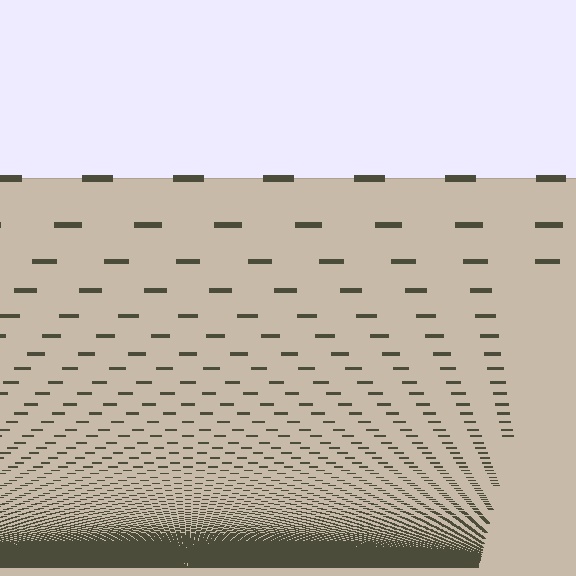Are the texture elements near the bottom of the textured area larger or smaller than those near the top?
Smaller. The gradient is inverted — elements near the bottom are smaller and denser.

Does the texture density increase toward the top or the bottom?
Density increases toward the bottom.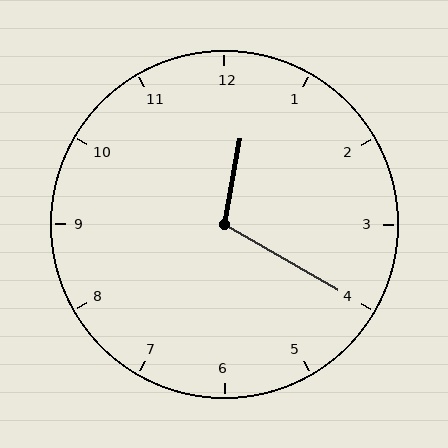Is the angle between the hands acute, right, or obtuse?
It is obtuse.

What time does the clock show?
12:20.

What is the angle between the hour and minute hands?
Approximately 110 degrees.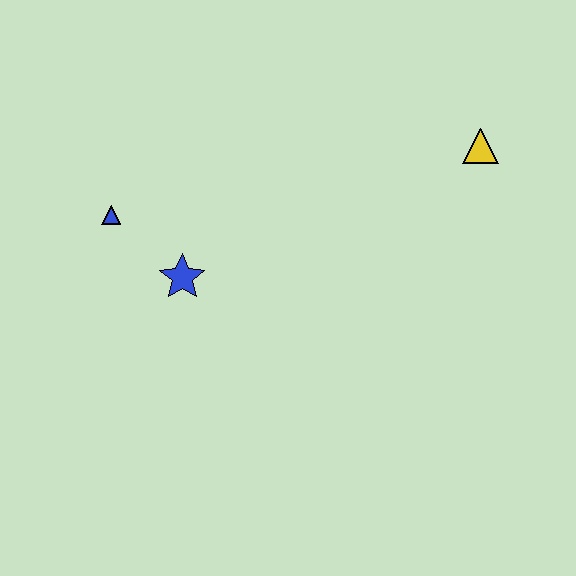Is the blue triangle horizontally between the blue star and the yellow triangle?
No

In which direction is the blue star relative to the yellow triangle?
The blue star is to the left of the yellow triangle.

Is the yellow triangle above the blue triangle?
Yes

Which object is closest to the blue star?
The blue triangle is closest to the blue star.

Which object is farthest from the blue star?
The yellow triangle is farthest from the blue star.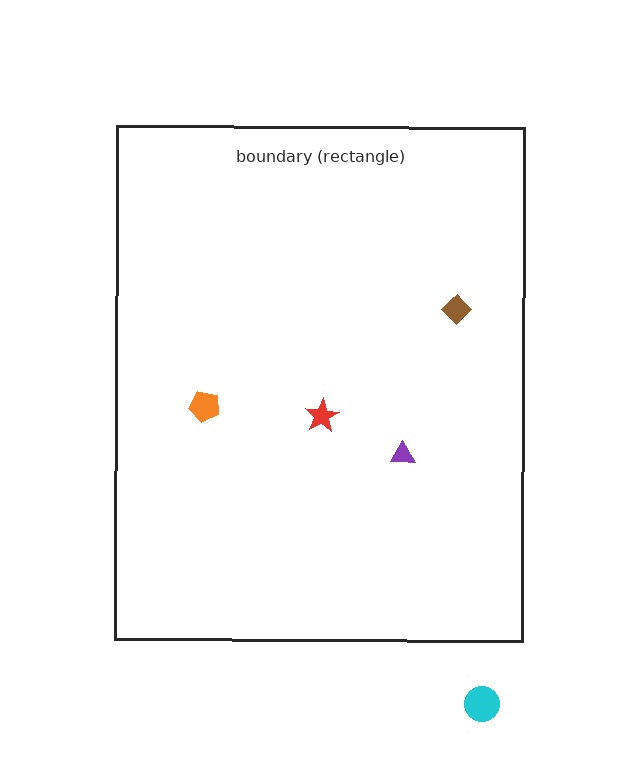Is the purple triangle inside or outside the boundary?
Inside.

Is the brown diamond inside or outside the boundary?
Inside.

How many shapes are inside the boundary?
4 inside, 1 outside.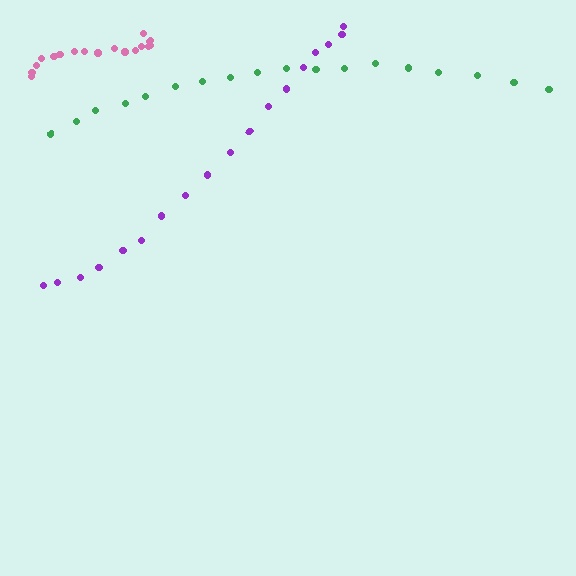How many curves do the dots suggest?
There are 3 distinct paths.